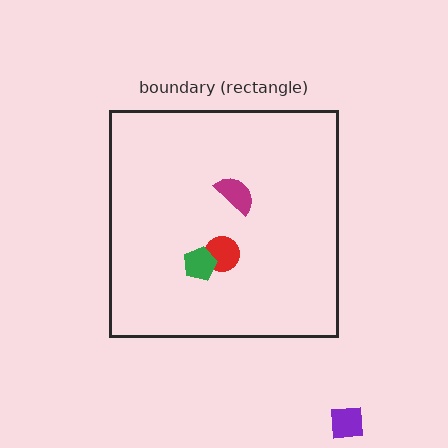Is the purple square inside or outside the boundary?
Outside.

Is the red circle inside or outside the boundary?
Inside.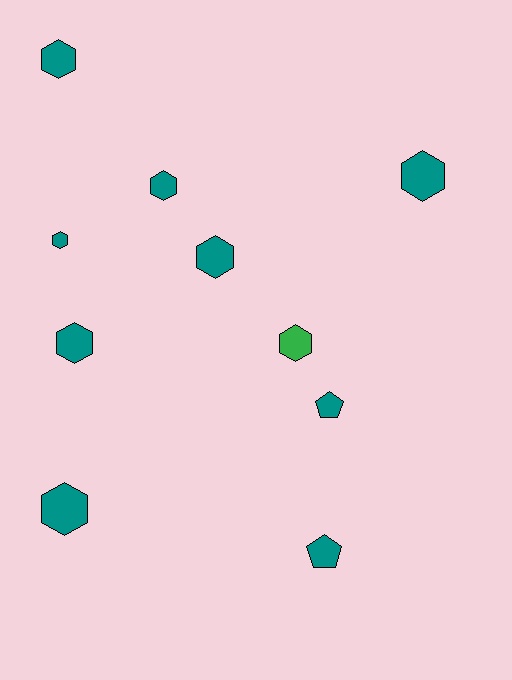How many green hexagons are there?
There is 1 green hexagon.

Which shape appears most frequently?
Hexagon, with 8 objects.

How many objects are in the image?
There are 10 objects.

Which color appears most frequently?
Teal, with 9 objects.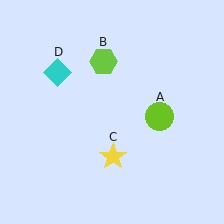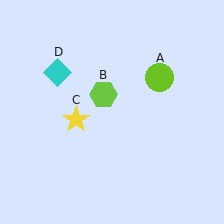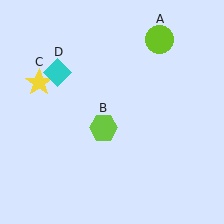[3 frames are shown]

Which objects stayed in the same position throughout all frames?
Cyan diamond (object D) remained stationary.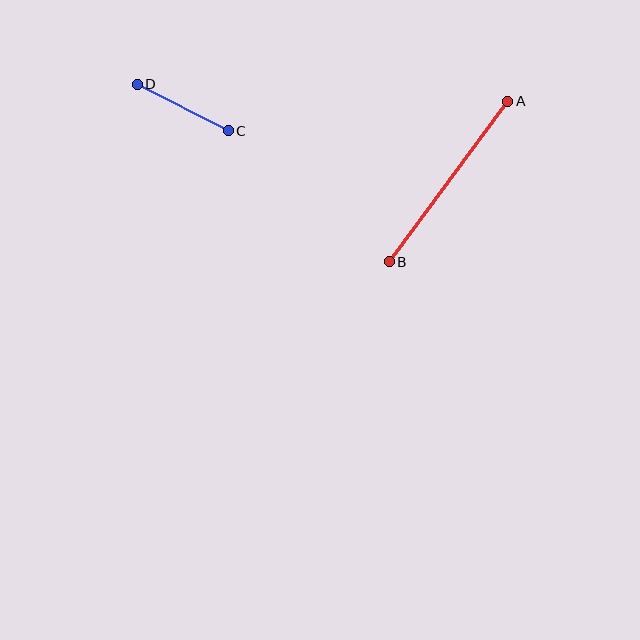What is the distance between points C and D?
The distance is approximately 102 pixels.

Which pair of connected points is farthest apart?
Points A and B are farthest apart.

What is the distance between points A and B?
The distance is approximately 200 pixels.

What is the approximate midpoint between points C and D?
The midpoint is at approximately (183, 108) pixels.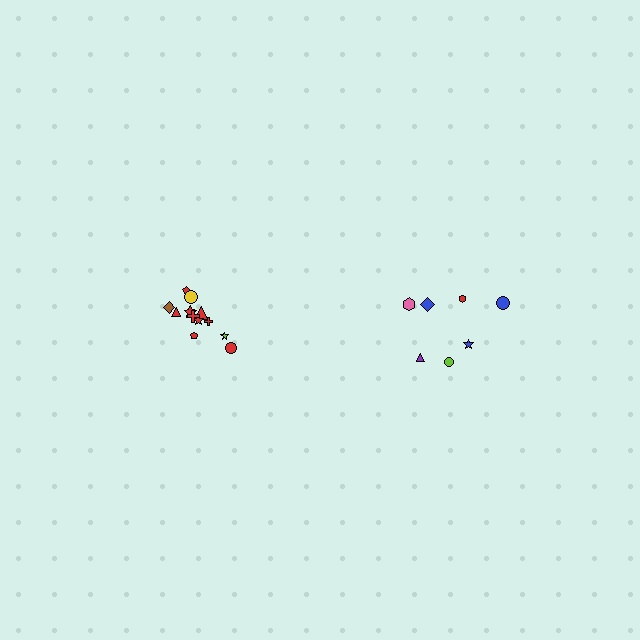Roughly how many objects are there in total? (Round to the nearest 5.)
Roughly 20 objects in total.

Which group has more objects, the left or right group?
The left group.